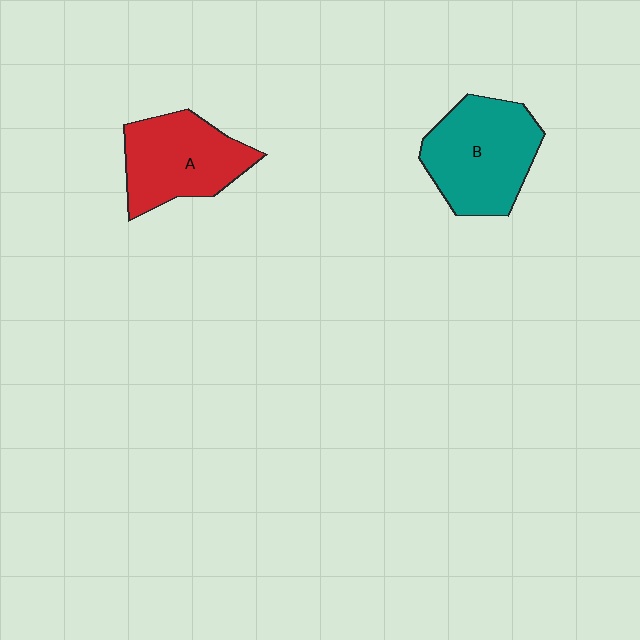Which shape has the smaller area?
Shape A (red).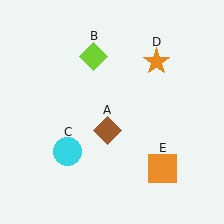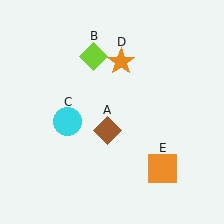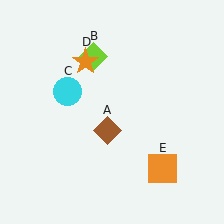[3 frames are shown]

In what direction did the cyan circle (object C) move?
The cyan circle (object C) moved up.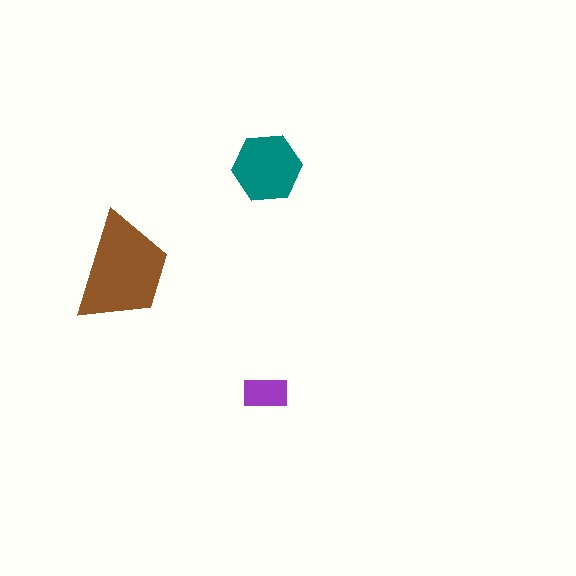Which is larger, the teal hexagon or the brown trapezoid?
The brown trapezoid.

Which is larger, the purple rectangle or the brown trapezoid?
The brown trapezoid.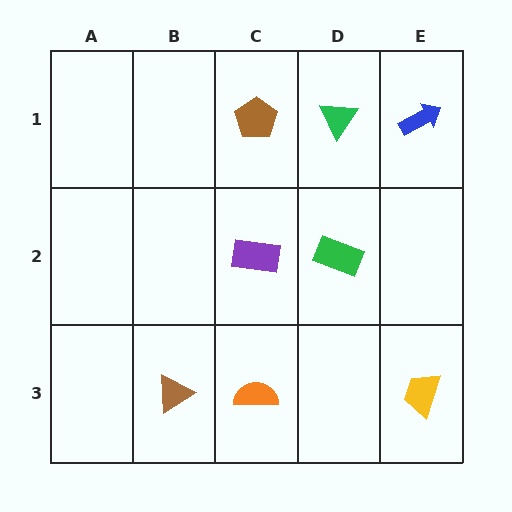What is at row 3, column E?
A yellow trapezoid.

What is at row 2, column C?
A purple rectangle.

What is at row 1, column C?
A brown pentagon.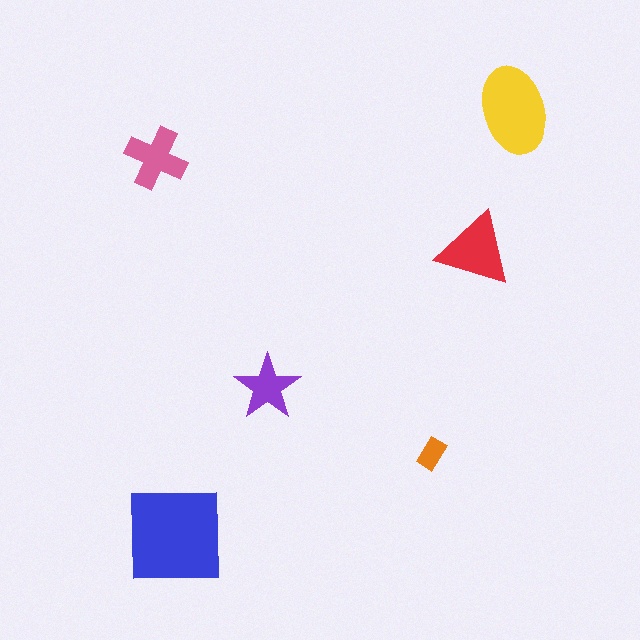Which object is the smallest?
The orange rectangle.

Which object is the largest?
The blue square.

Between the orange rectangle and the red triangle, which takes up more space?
The red triangle.